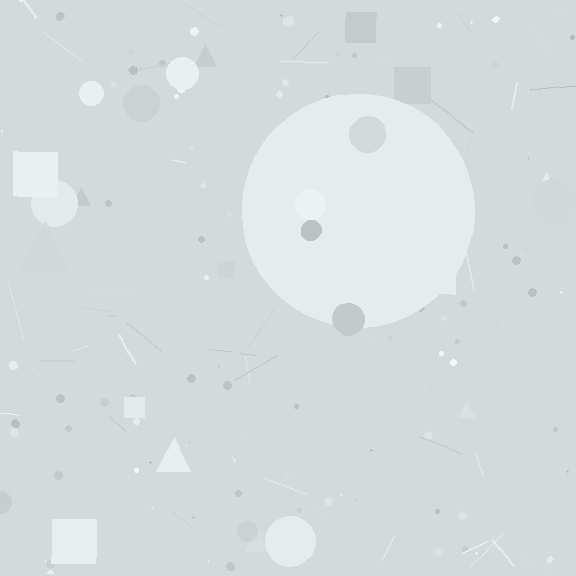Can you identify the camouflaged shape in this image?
The camouflaged shape is a circle.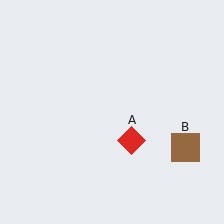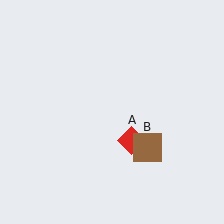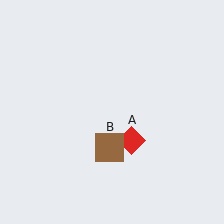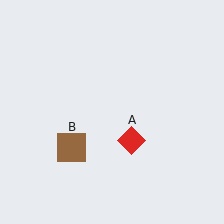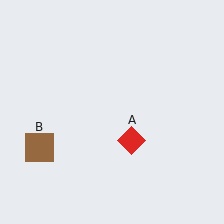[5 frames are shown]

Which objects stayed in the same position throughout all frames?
Red diamond (object A) remained stationary.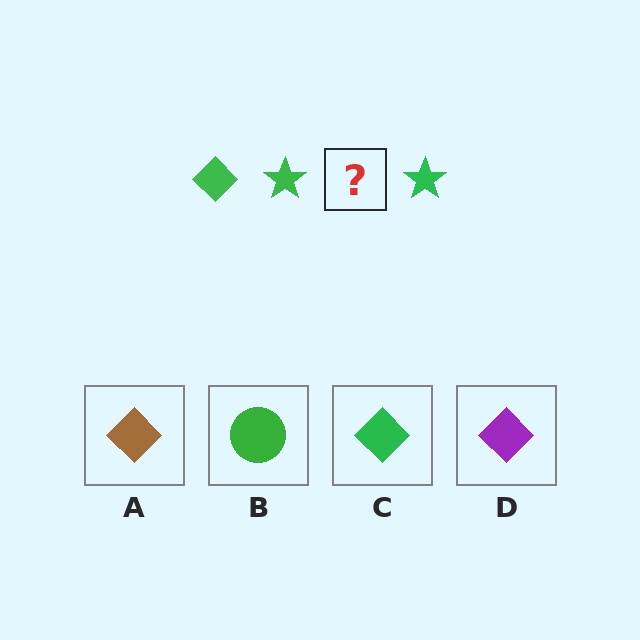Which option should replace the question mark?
Option C.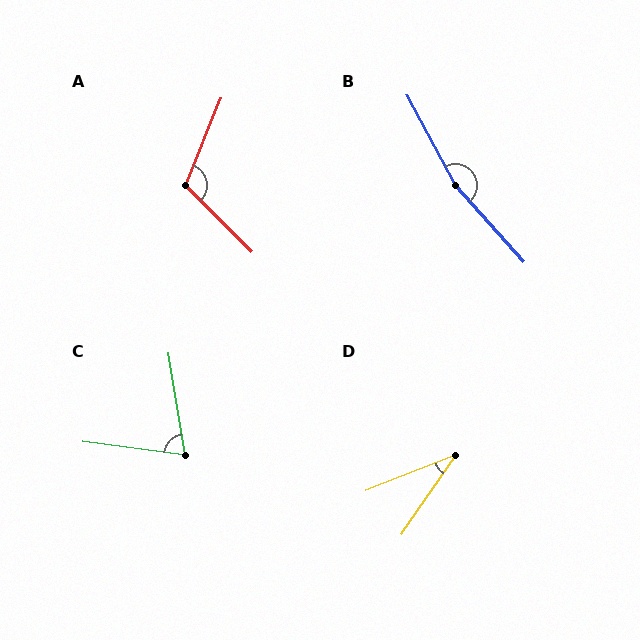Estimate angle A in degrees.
Approximately 113 degrees.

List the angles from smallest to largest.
D (34°), C (73°), A (113°), B (166°).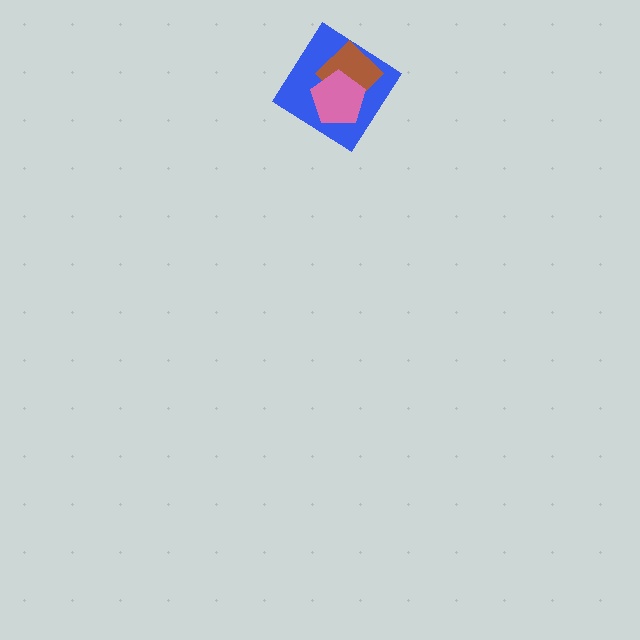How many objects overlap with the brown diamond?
2 objects overlap with the brown diamond.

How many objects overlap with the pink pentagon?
2 objects overlap with the pink pentagon.